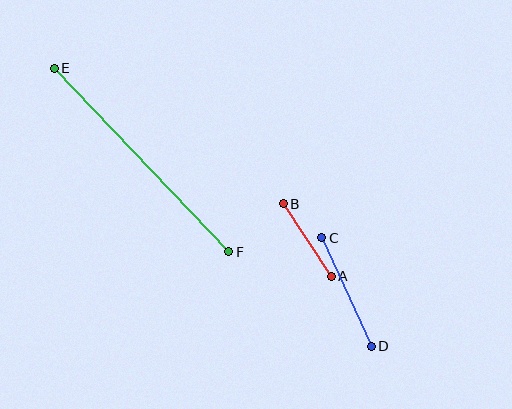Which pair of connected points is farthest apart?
Points E and F are farthest apart.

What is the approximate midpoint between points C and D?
The midpoint is at approximately (347, 292) pixels.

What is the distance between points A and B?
The distance is approximately 87 pixels.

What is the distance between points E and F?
The distance is approximately 253 pixels.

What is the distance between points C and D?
The distance is approximately 120 pixels.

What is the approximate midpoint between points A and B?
The midpoint is at approximately (307, 240) pixels.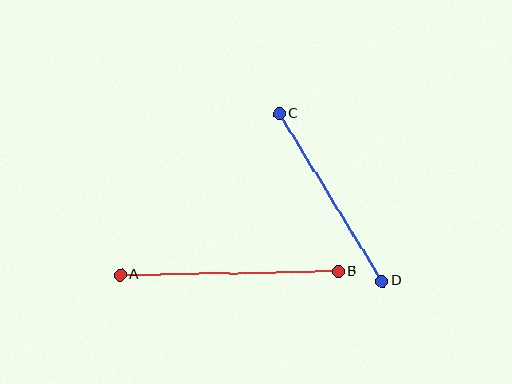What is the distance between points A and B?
The distance is approximately 218 pixels.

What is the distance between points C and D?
The distance is approximately 196 pixels.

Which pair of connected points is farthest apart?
Points A and B are farthest apart.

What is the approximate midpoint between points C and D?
The midpoint is at approximately (331, 197) pixels.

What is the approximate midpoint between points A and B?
The midpoint is at approximately (229, 273) pixels.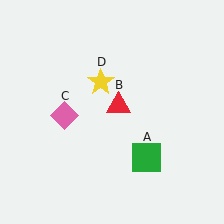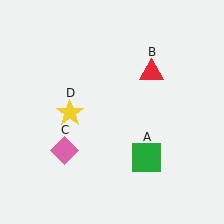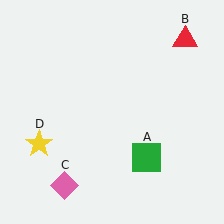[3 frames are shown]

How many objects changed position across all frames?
3 objects changed position: red triangle (object B), pink diamond (object C), yellow star (object D).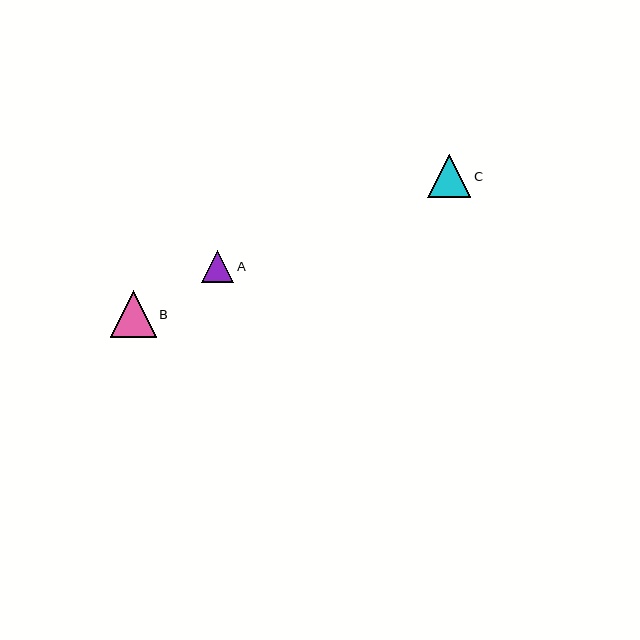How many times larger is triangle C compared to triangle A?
Triangle C is approximately 1.3 times the size of triangle A.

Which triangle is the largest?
Triangle B is the largest with a size of approximately 46 pixels.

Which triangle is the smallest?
Triangle A is the smallest with a size of approximately 32 pixels.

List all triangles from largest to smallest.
From largest to smallest: B, C, A.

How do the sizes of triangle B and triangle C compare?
Triangle B and triangle C are approximately the same size.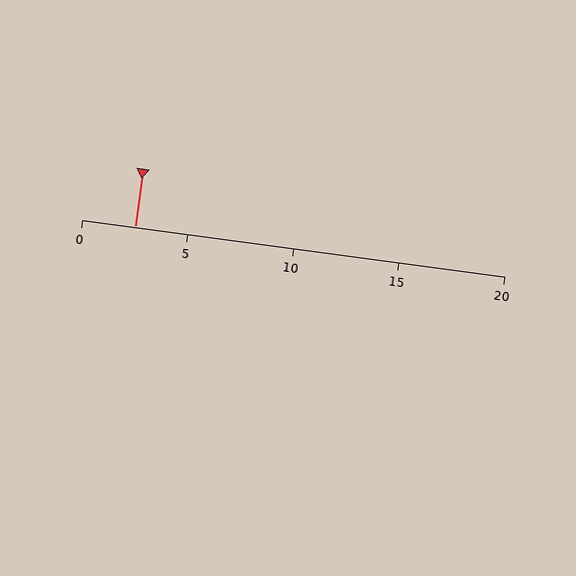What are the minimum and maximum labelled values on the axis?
The axis runs from 0 to 20.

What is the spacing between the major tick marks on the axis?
The major ticks are spaced 5 apart.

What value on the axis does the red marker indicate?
The marker indicates approximately 2.5.